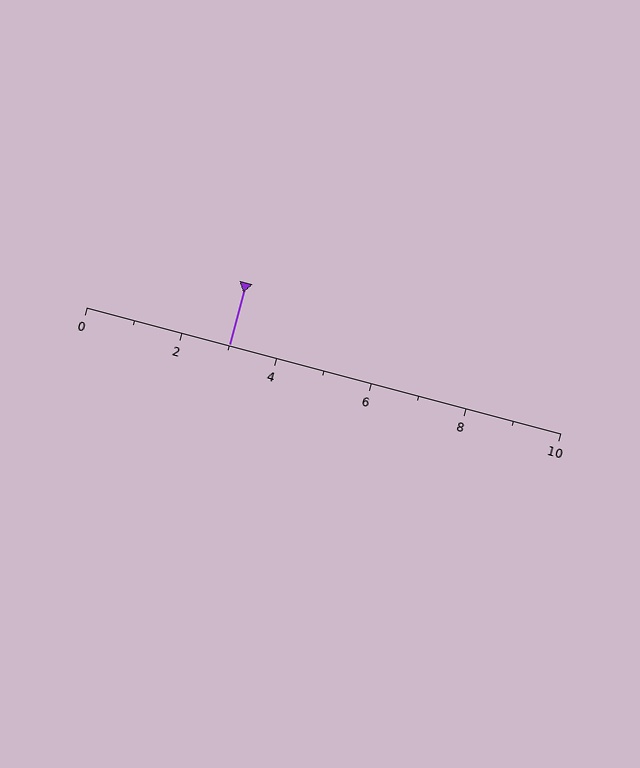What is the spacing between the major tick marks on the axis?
The major ticks are spaced 2 apart.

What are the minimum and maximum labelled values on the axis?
The axis runs from 0 to 10.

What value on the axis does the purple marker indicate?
The marker indicates approximately 3.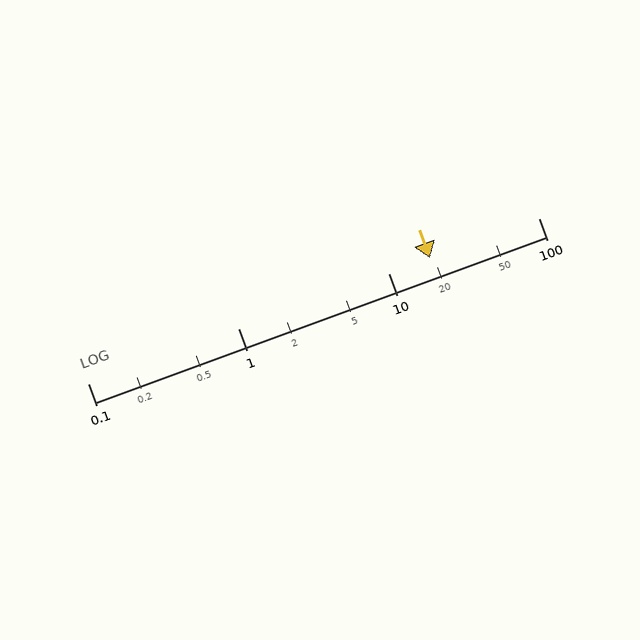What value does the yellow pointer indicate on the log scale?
The pointer indicates approximately 19.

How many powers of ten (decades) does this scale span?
The scale spans 3 decades, from 0.1 to 100.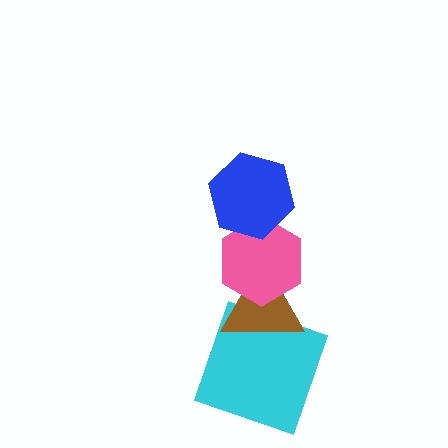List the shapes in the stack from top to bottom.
From top to bottom: the blue hexagon, the pink hexagon, the brown triangle, the cyan square.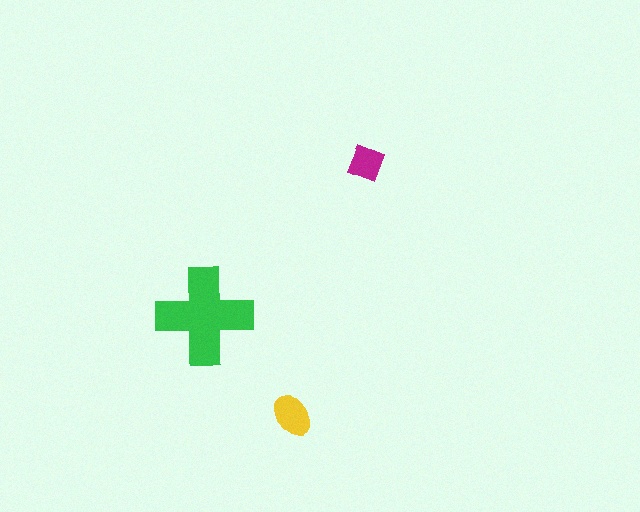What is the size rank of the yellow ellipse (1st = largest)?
2nd.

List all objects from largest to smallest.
The green cross, the yellow ellipse, the magenta square.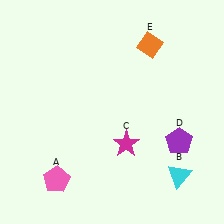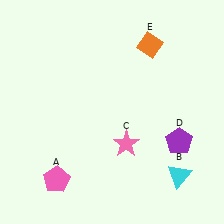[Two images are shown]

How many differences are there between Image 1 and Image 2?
There is 1 difference between the two images.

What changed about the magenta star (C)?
In Image 1, C is magenta. In Image 2, it changed to pink.